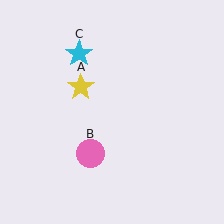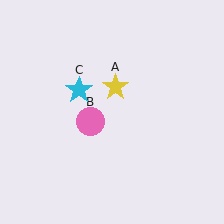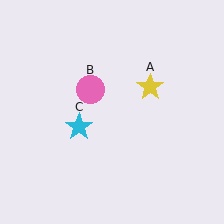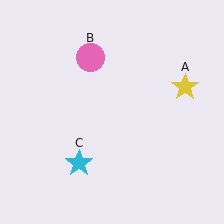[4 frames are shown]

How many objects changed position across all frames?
3 objects changed position: yellow star (object A), pink circle (object B), cyan star (object C).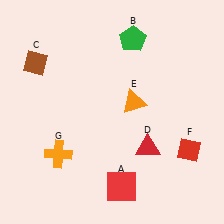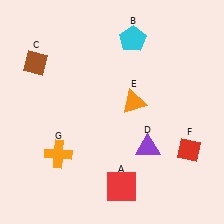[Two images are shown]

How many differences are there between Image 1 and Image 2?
There are 2 differences between the two images.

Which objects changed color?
B changed from green to cyan. D changed from red to purple.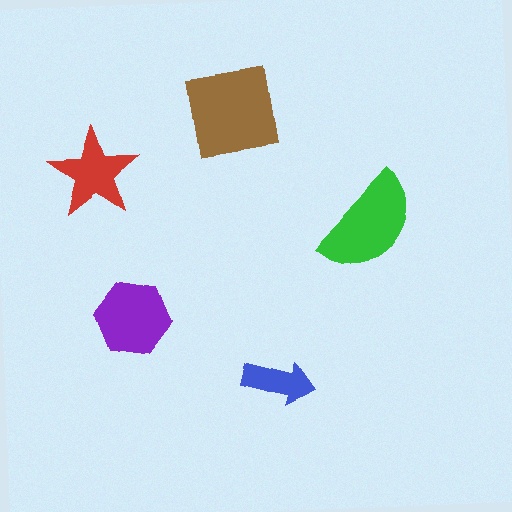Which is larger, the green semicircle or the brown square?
The brown square.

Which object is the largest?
The brown square.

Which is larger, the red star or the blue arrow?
The red star.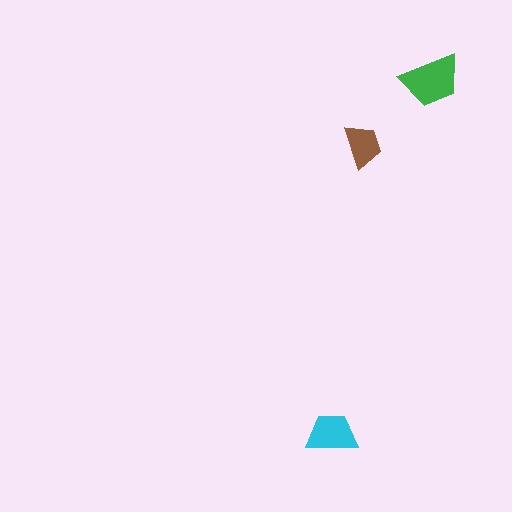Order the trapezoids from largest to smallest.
the green one, the cyan one, the brown one.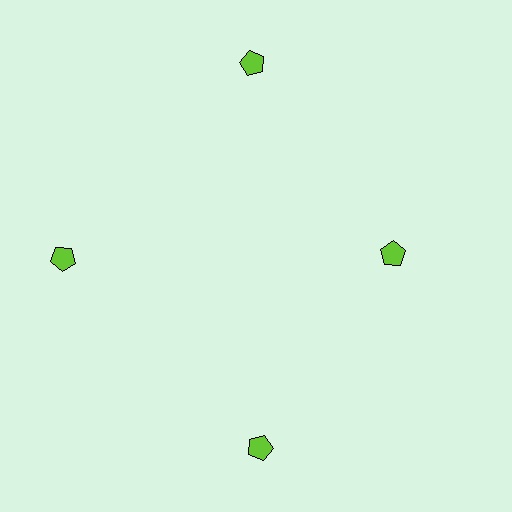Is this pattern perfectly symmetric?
No. The 4 lime pentagons are arranged in a ring, but one element near the 3 o'clock position is pulled inward toward the center, breaking the 4-fold rotational symmetry.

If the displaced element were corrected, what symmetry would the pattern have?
It would have 4-fold rotational symmetry — the pattern would map onto itself every 90 degrees.